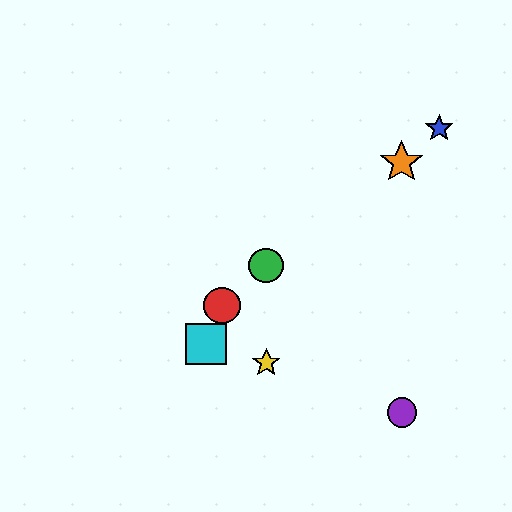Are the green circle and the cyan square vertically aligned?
No, the green circle is at x≈266 and the cyan square is at x≈206.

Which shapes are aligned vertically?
The green circle, the yellow star are aligned vertically.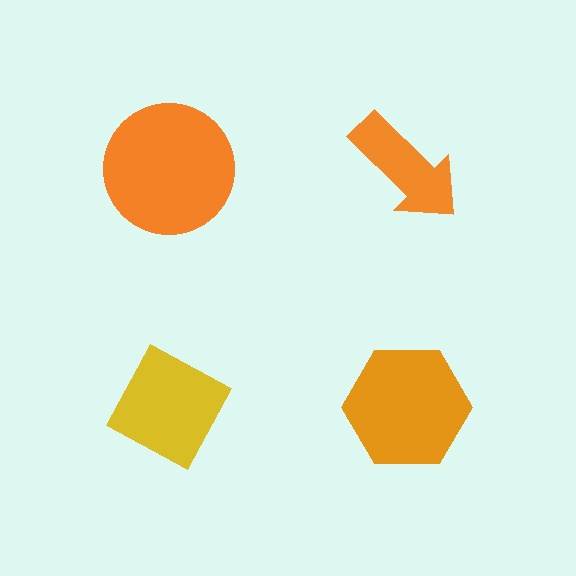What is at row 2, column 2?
An orange hexagon.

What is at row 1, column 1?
An orange circle.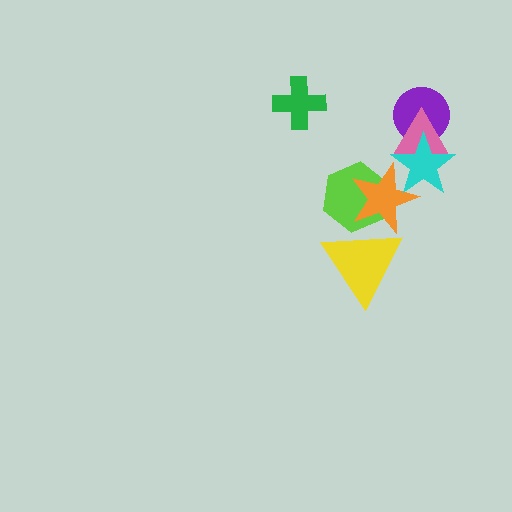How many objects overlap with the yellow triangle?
2 objects overlap with the yellow triangle.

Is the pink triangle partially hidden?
Yes, it is partially covered by another shape.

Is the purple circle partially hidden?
Yes, it is partially covered by another shape.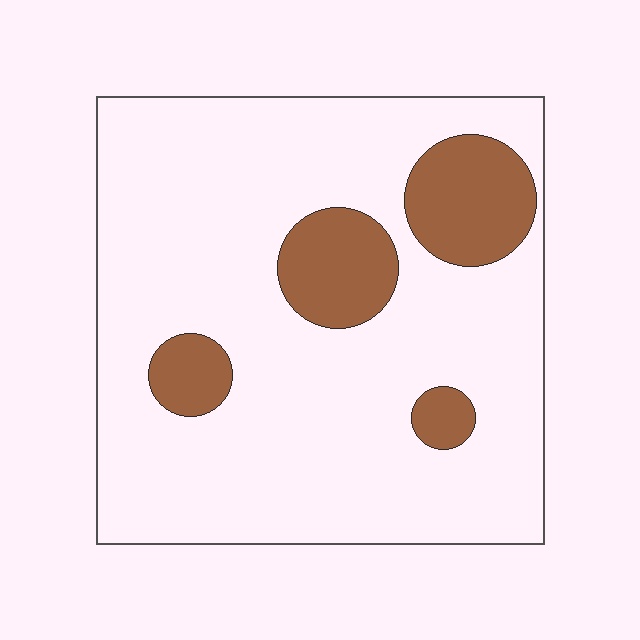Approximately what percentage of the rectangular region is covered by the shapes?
Approximately 15%.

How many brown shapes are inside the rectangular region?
4.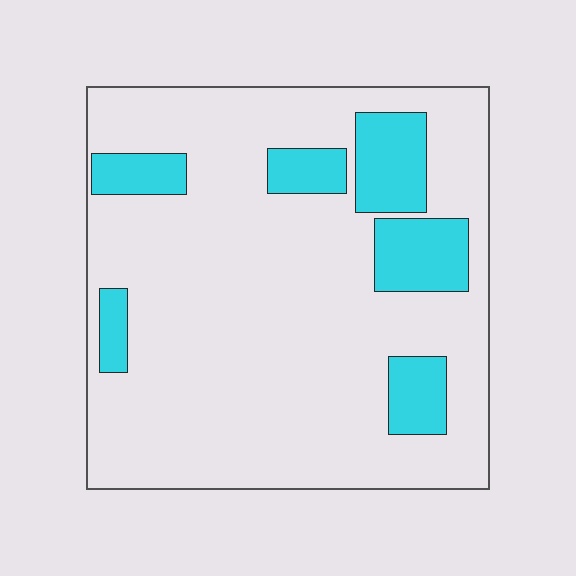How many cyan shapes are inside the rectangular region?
6.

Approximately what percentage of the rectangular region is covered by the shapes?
Approximately 20%.